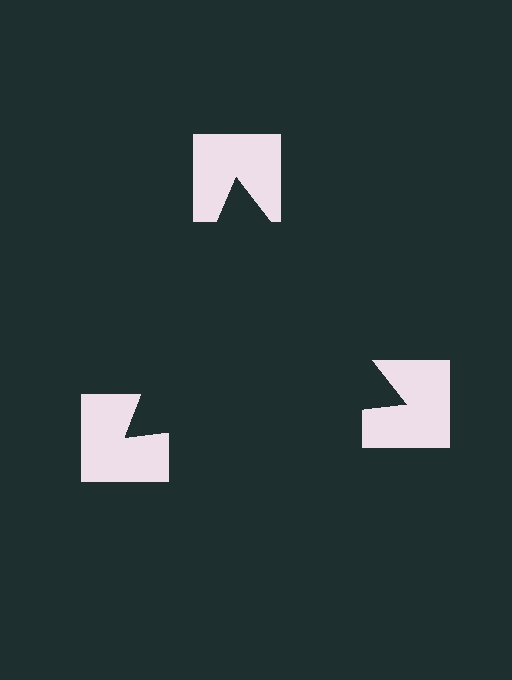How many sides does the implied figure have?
3 sides.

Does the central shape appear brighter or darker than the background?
It typically appears slightly darker than the background, even though no actual brightness change is drawn.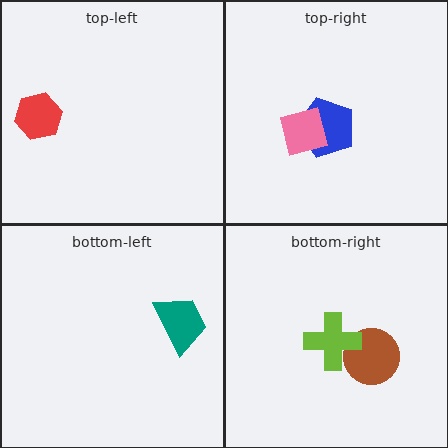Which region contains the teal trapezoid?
The bottom-left region.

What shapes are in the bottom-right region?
The brown circle, the lime cross.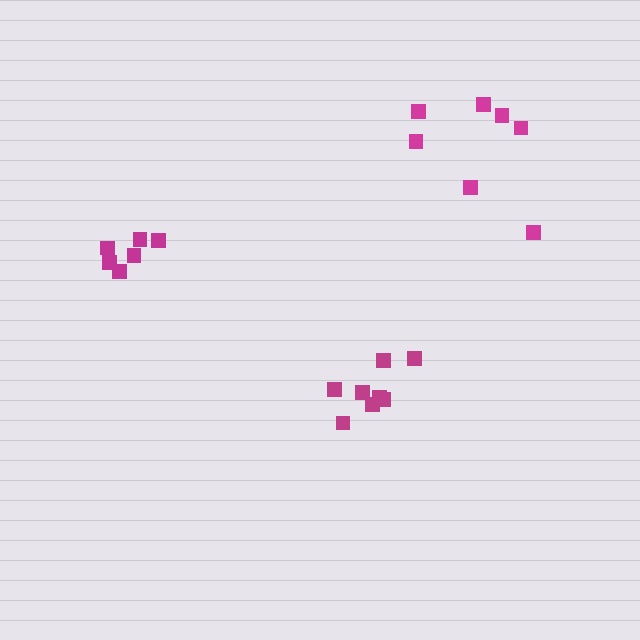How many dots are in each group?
Group 1: 8 dots, Group 2: 7 dots, Group 3: 6 dots (21 total).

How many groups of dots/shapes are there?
There are 3 groups.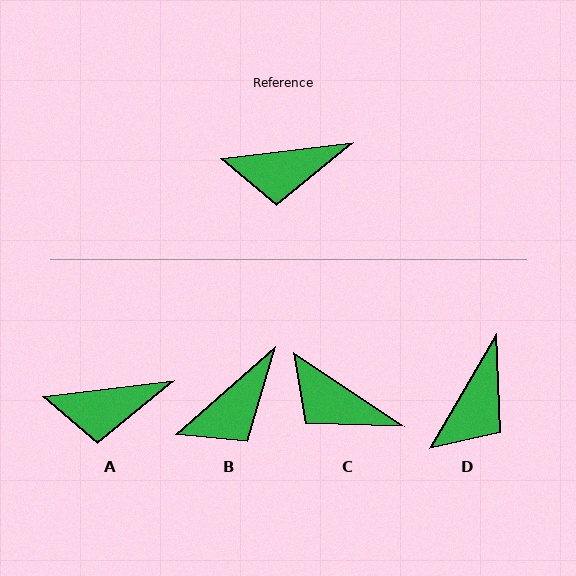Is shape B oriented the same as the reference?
No, it is off by about 34 degrees.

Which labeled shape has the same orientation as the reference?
A.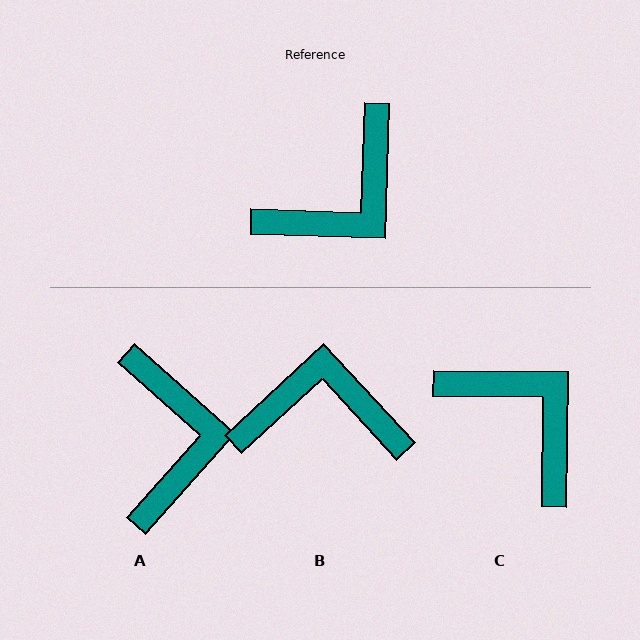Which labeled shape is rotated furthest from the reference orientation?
B, about 135 degrees away.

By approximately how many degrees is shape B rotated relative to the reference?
Approximately 135 degrees counter-clockwise.